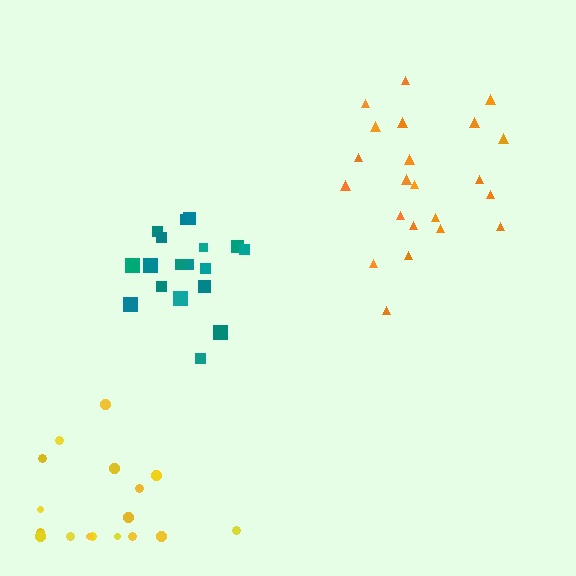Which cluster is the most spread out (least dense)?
Yellow.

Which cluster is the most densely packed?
Teal.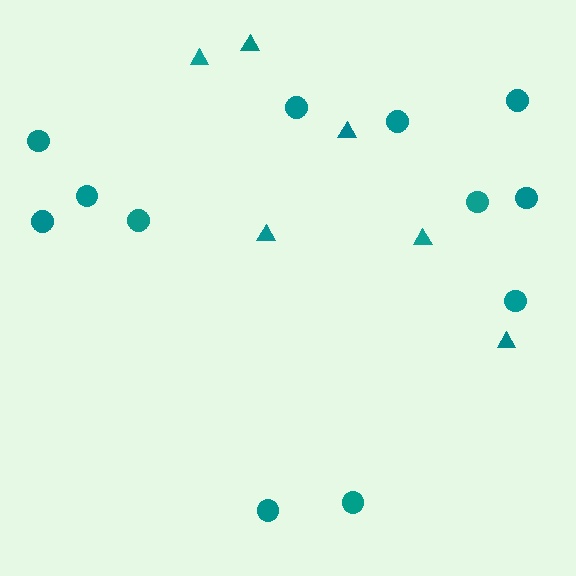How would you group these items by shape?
There are 2 groups: one group of triangles (6) and one group of circles (12).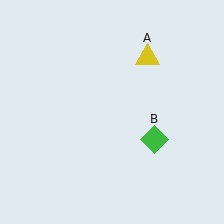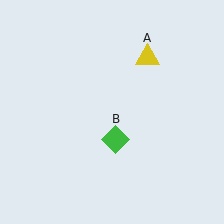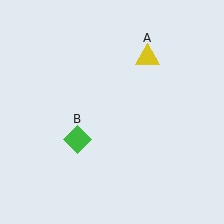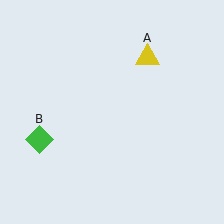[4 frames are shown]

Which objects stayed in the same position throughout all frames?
Yellow triangle (object A) remained stationary.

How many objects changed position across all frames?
1 object changed position: green diamond (object B).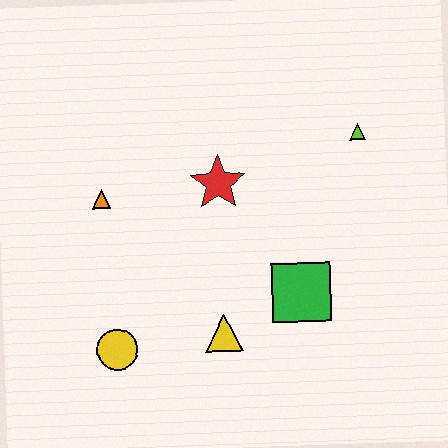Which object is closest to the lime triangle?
The red star is closest to the lime triangle.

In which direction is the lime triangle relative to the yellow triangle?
The lime triangle is above the yellow triangle.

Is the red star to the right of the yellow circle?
Yes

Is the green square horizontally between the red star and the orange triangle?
No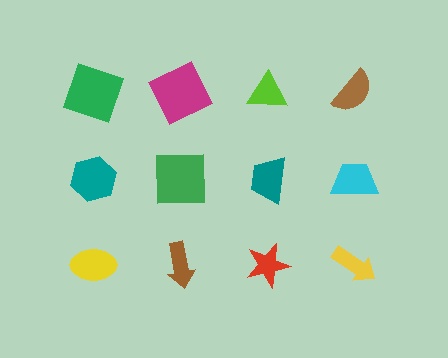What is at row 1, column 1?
A green square.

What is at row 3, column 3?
A red star.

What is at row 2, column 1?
A teal hexagon.